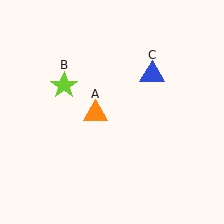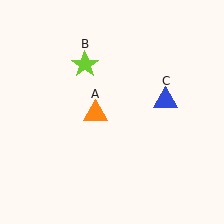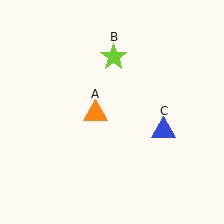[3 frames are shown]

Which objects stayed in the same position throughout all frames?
Orange triangle (object A) remained stationary.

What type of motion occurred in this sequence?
The lime star (object B), blue triangle (object C) rotated clockwise around the center of the scene.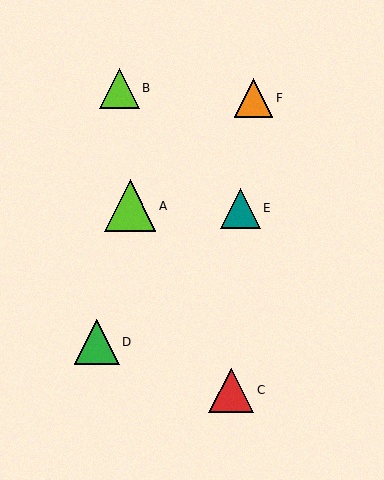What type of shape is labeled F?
Shape F is an orange triangle.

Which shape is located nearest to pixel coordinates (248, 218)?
The teal triangle (labeled E) at (240, 208) is nearest to that location.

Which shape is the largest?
The lime triangle (labeled A) is the largest.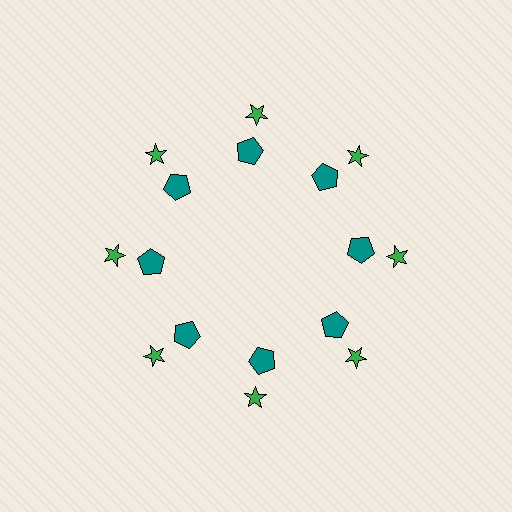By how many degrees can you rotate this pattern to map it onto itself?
The pattern maps onto itself every 45 degrees of rotation.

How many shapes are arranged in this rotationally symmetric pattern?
There are 16 shapes, arranged in 8 groups of 2.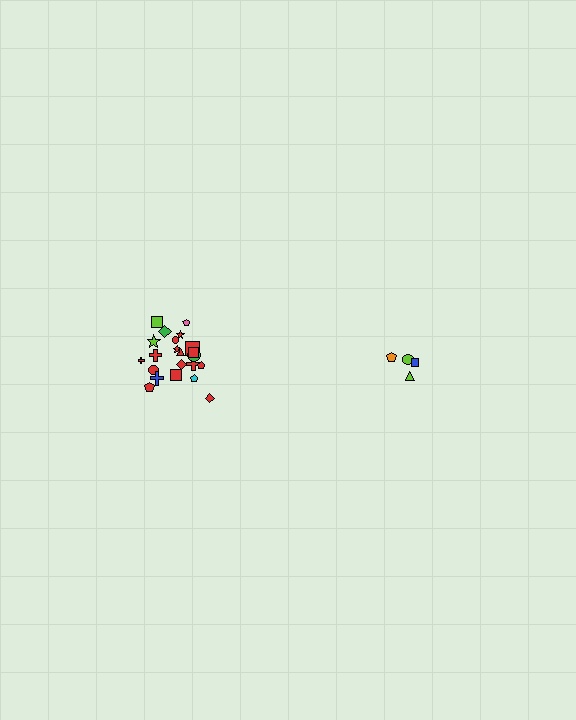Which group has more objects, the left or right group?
The left group.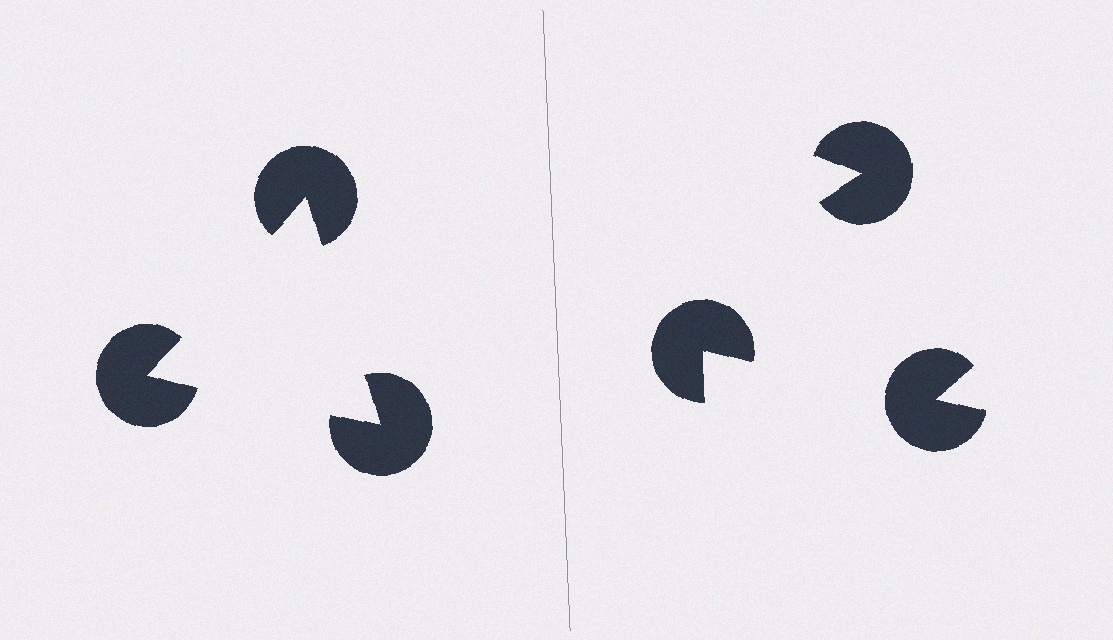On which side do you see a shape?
An illusory triangle appears on the left side. On the right side the wedge cuts are rotated, so no coherent shape forms.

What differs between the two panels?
The pac-man discs are positioned identically on both sides; only the wedge orientations differ. On the left they align to a triangle; on the right they are misaligned.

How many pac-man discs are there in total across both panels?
6 — 3 on each side.